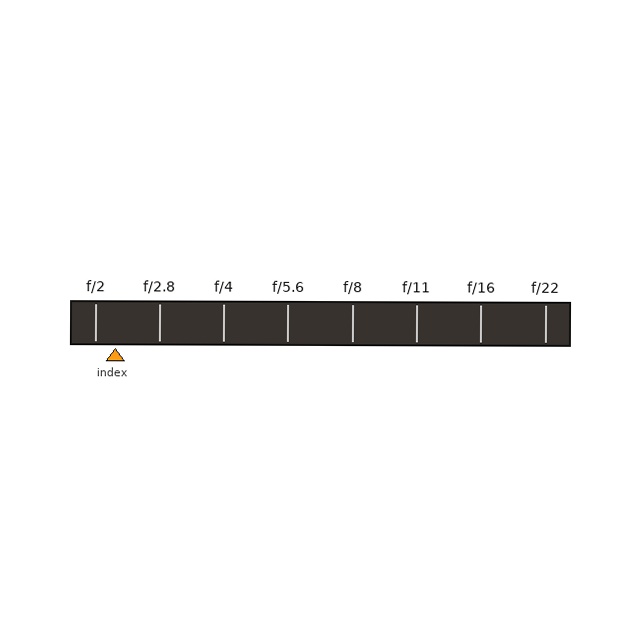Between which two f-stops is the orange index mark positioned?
The index mark is between f/2 and f/2.8.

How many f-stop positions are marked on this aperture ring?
There are 8 f-stop positions marked.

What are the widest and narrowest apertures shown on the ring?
The widest aperture shown is f/2 and the narrowest is f/22.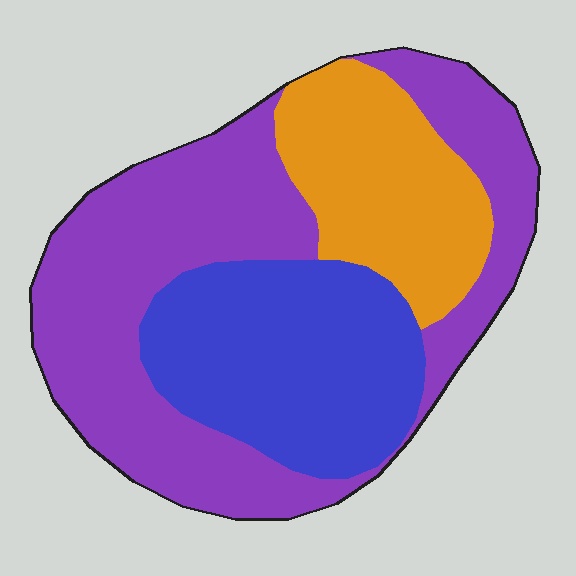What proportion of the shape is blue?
Blue covers 29% of the shape.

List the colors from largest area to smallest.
From largest to smallest: purple, blue, orange.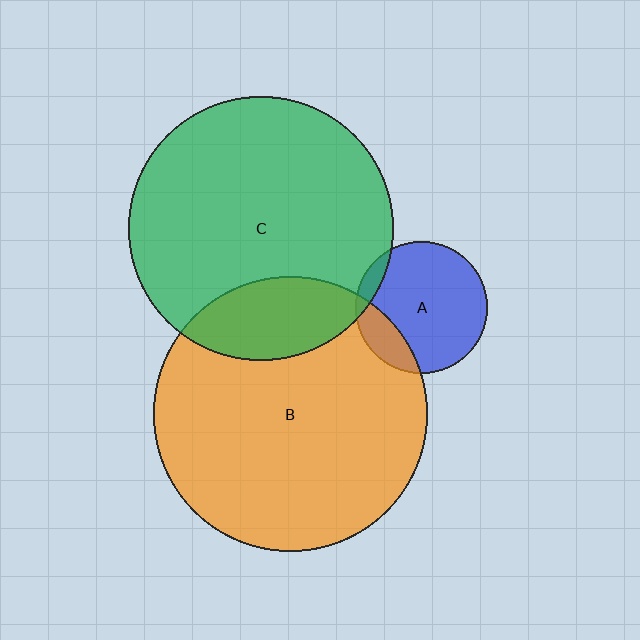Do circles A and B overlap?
Yes.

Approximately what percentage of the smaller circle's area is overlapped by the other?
Approximately 15%.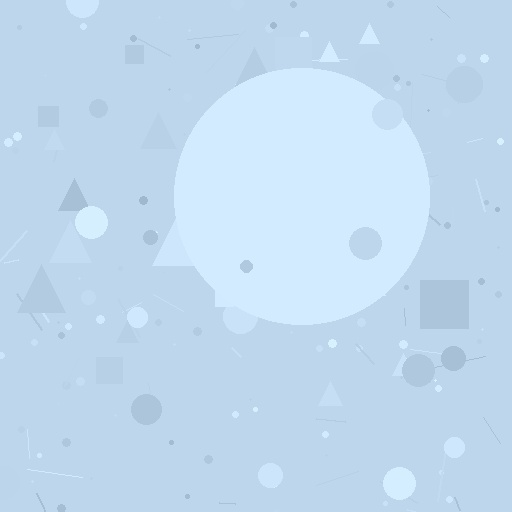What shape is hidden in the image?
A circle is hidden in the image.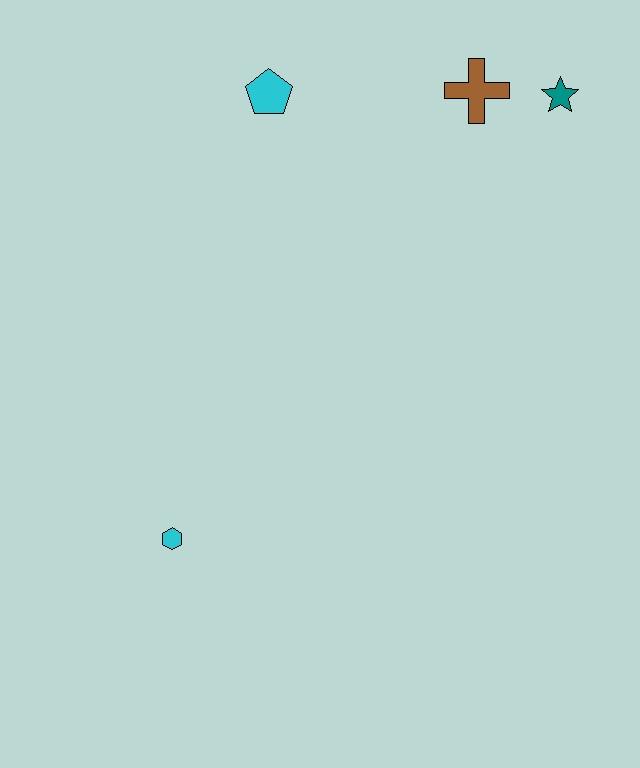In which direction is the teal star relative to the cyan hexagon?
The teal star is above the cyan hexagon.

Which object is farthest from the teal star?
The cyan hexagon is farthest from the teal star.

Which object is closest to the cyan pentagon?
The brown cross is closest to the cyan pentagon.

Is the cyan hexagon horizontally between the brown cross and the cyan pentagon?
No